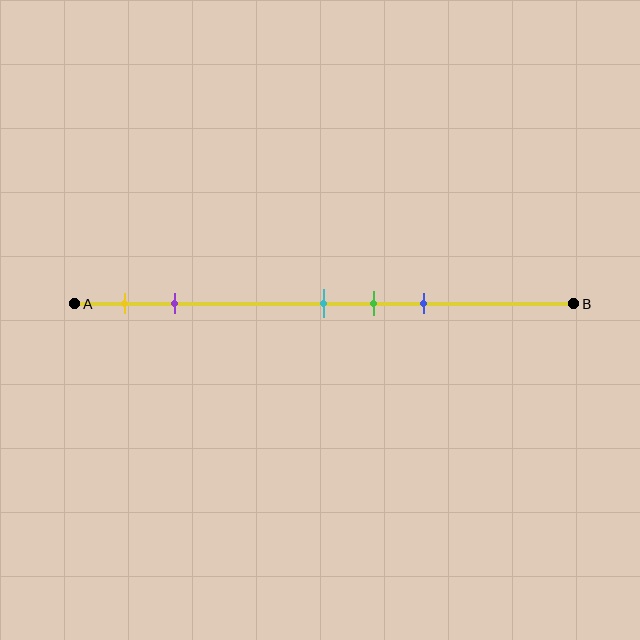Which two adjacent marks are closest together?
The cyan and green marks are the closest adjacent pair.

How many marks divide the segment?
There are 5 marks dividing the segment.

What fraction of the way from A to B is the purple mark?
The purple mark is approximately 20% (0.2) of the way from A to B.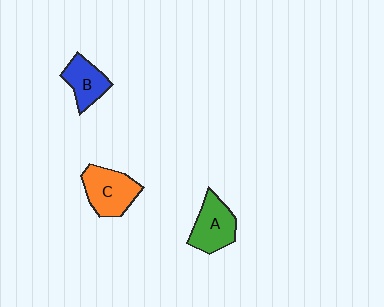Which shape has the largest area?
Shape C (orange).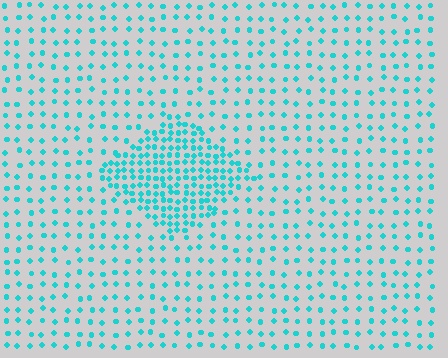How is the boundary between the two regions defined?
The boundary is defined by a change in element density (approximately 2.6x ratio). All elements are the same color, size, and shape.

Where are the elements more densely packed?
The elements are more densely packed inside the diamond boundary.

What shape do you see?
I see a diamond.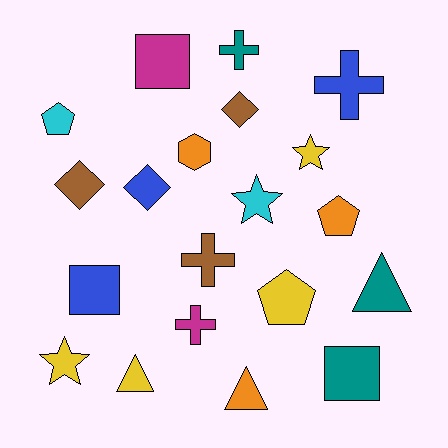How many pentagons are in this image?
There are 3 pentagons.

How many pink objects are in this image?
There are no pink objects.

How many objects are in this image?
There are 20 objects.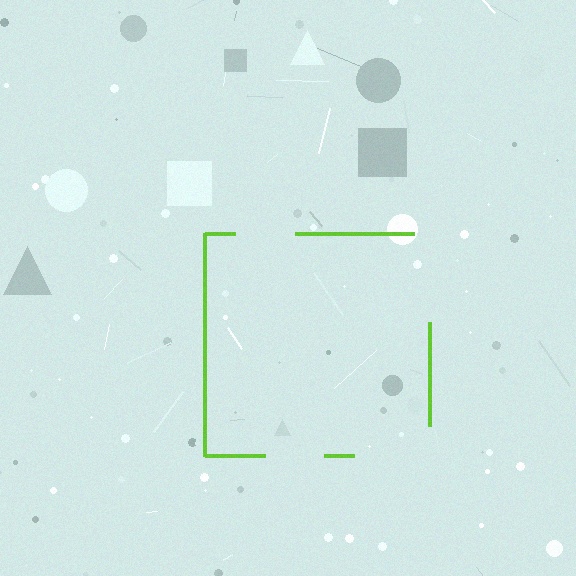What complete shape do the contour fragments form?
The contour fragments form a square.